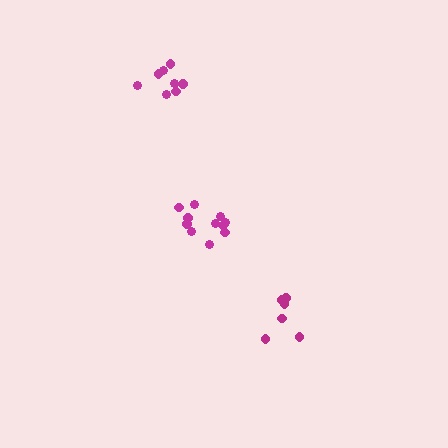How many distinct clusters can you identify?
There are 3 distinct clusters.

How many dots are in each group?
Group 1: 6 dots, Group 2: 11 dots, Group 3: 8 dots (25 total).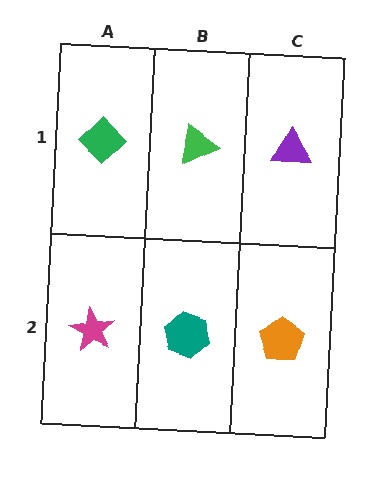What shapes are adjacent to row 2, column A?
A green diamond (row 1, column A), a teal hexagon (row 2, column B).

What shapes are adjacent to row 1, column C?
An orange pentagon (row 2, column C), a green triangle (row 1, column B).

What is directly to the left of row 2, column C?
A teal hexagon.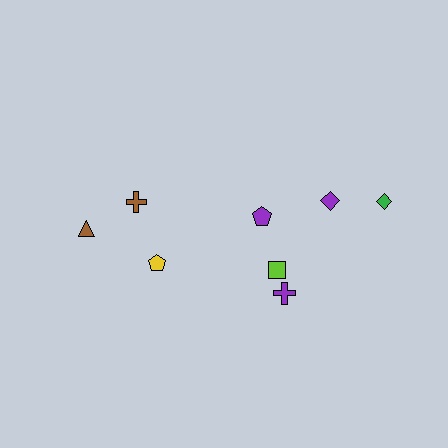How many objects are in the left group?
There are 3 objects.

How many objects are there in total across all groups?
There are 8 objects.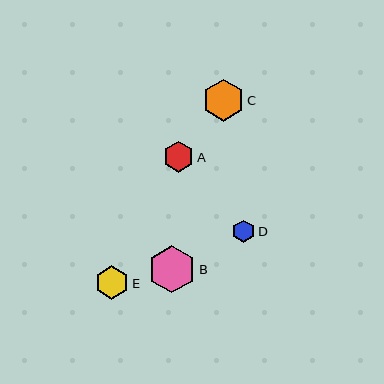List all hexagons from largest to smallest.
From largest to smallest: B, C, E, A, D.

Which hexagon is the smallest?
Hexagon D is the smallest with a size of approximately 22 pixels.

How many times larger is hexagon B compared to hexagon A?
Hexagon B is approximately 1.5 times the size of hexagon A.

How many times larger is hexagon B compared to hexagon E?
Hexagon B is approximately 1.4 times the size of hexagon E.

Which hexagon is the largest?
Hexagon B is the largest with a size of approximately 48 pixels.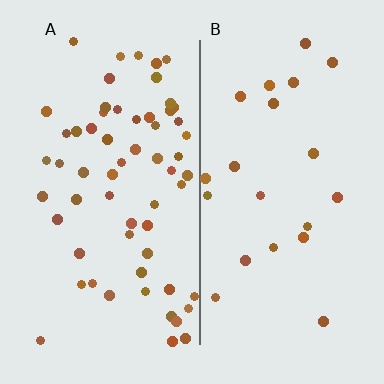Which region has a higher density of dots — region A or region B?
A (the left).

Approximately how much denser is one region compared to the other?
Approximately 2.9× — region A over region B.